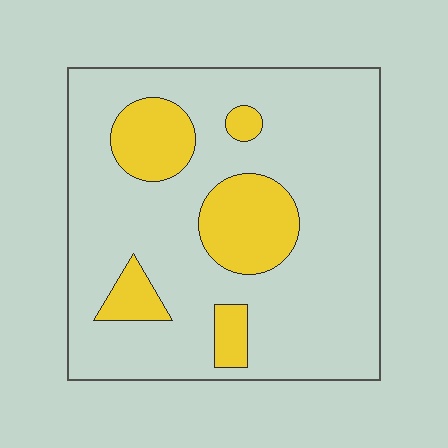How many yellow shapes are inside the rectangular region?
5.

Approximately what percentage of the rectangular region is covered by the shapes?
Approximately 20%.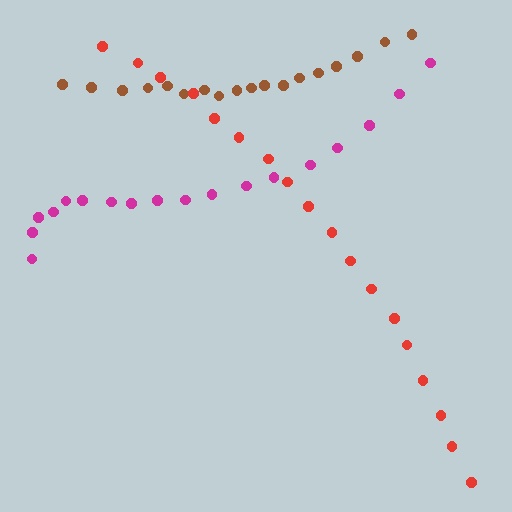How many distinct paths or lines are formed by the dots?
There are 3 distinct paths.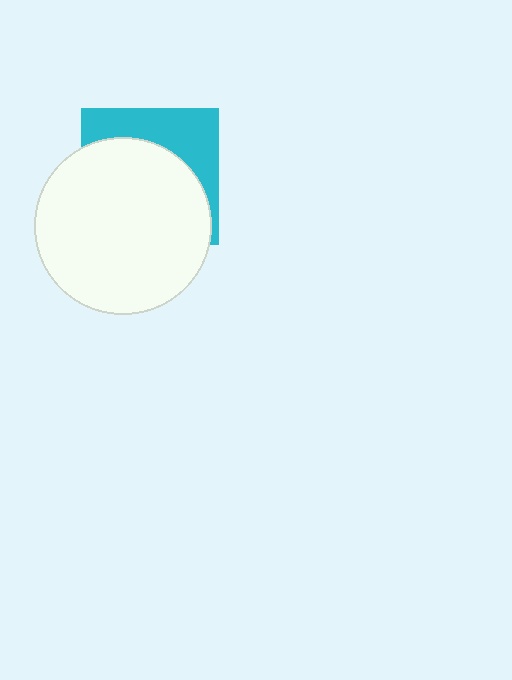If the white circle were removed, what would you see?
You would see the complete cyan square.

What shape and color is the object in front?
The object in front is a white circle.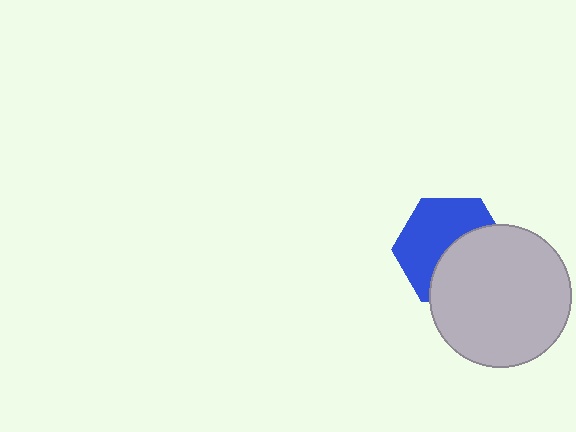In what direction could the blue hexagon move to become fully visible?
The blue hexagon could move toward the upper-left. That would shift it out from behind the light gray circle entirely.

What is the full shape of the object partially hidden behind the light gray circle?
The partially hidden object is a blue hexagon.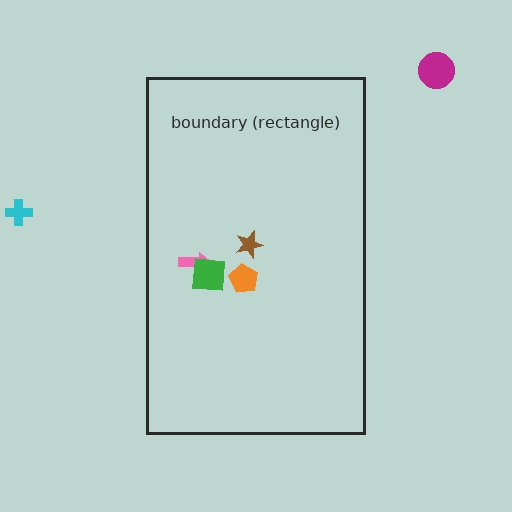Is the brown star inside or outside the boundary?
Inside.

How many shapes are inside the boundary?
4 inside, 2 outside.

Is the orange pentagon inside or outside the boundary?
Inside.